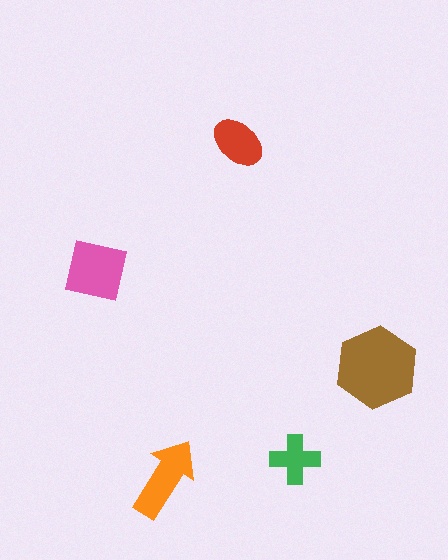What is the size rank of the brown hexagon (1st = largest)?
1st.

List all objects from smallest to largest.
The green cross, the red ellipse, the orange arrow, the pink square, the brown hexagon.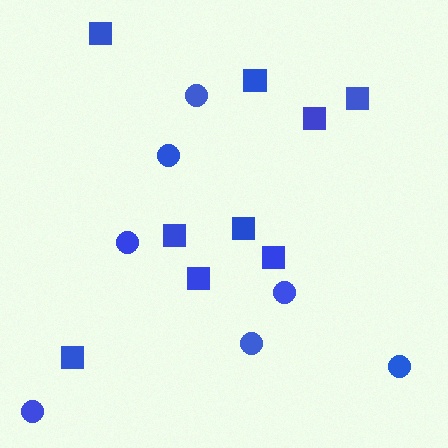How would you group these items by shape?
There are 2 groups: one group of squares (9) and one group of circles (7).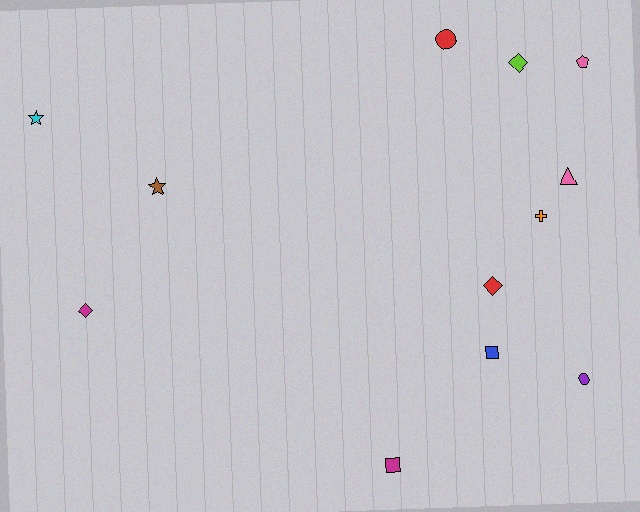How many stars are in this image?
There are 2 stars.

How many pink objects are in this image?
There are 2 pink objects.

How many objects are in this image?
There are 12 objects.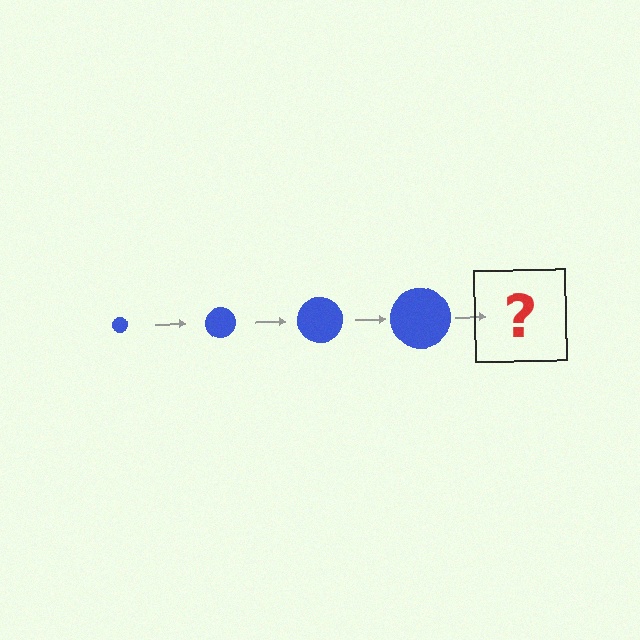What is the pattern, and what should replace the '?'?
The pattern is that the circle gets progressively larger each step. The '?' should be a blue circle, larger than the previous one.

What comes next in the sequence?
The next element should be a blue circle, larger than the previous one.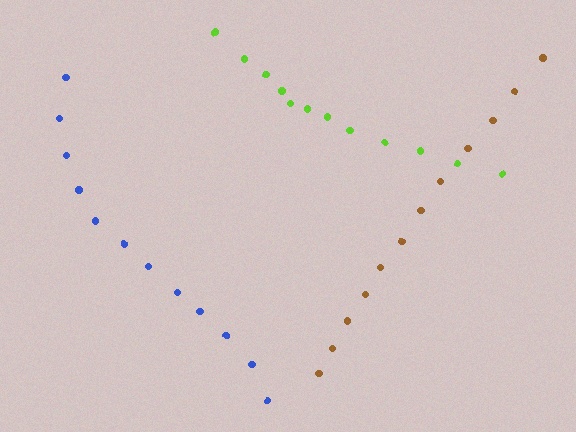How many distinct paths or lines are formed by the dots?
There are 3 distinct paths.